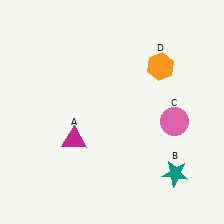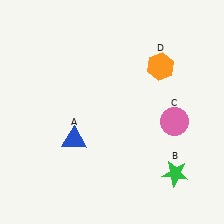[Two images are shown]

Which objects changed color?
A changed from magenta to blue. B changed from teal to green.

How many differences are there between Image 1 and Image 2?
There are 2 differences between the two images.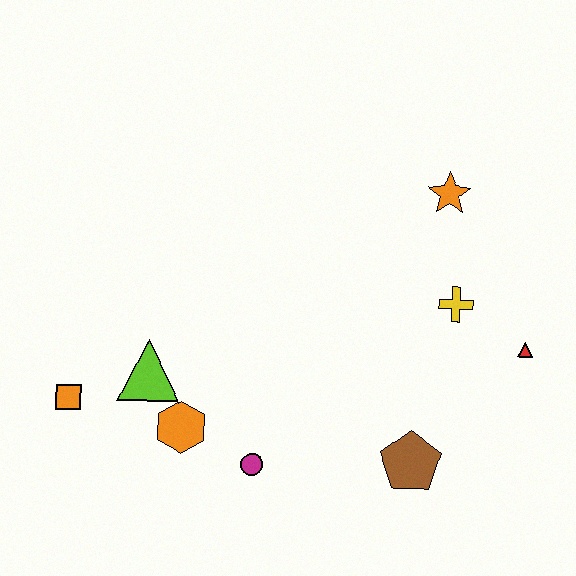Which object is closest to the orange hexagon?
The lime triangle is closest to the orange hexagon.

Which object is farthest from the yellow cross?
The orange square is farthest from the yellow cross.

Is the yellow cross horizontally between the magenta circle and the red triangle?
Yes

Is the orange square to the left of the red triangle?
Yes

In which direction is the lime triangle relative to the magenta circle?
The lime triangle is to the left of the magenta circle.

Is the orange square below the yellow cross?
Yes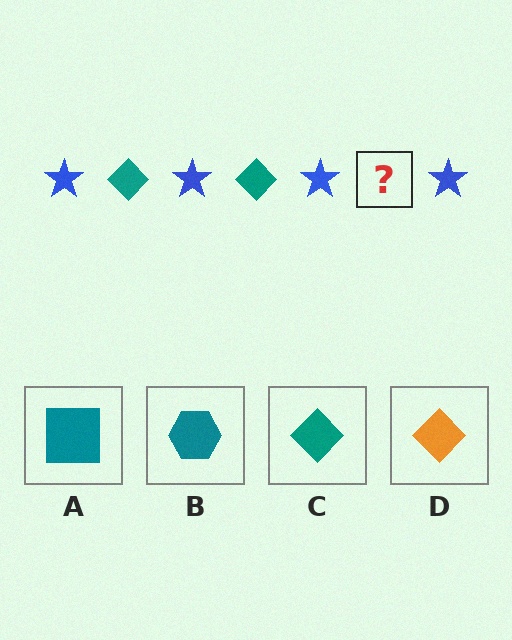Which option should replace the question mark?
Option C.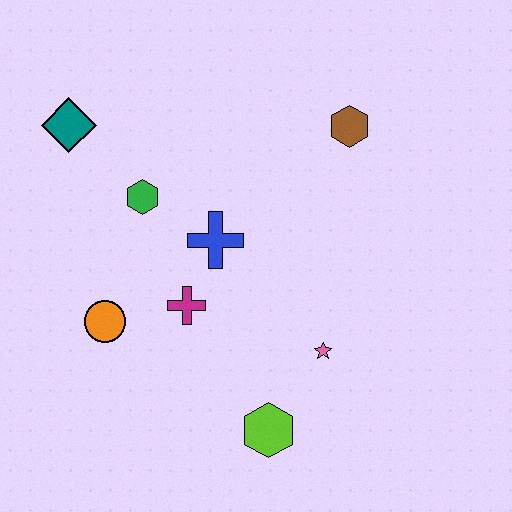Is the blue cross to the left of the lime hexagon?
Yes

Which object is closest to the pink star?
The lime hexagon is closest to the pink star.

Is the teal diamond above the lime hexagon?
Yes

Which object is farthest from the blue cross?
The lime hexagon is farthest from the blue cross.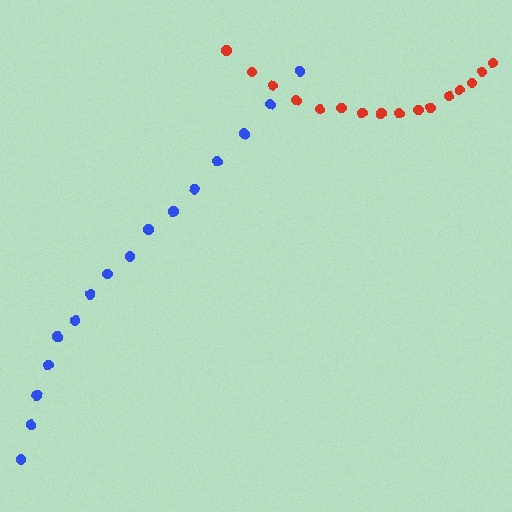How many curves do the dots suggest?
There are 2 distinct paths.